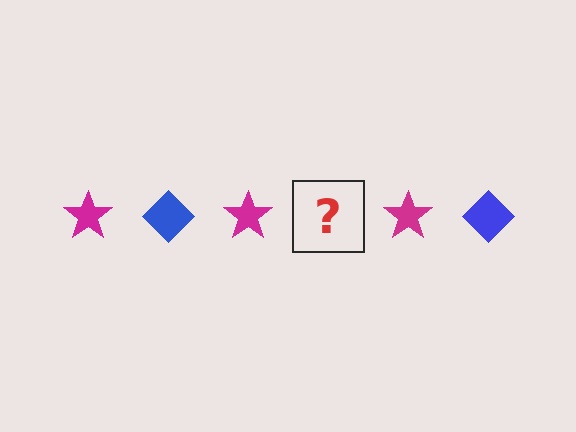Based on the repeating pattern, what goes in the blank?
The blank should be a blue diamond.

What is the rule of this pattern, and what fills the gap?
The rule is that the pattern alternates between magenta star and blue diamond. The gap should be filled with a blue diamond.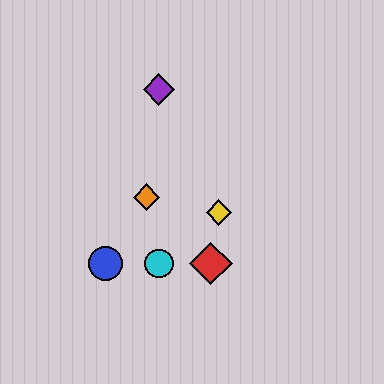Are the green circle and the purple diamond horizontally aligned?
No, the green circle is at y≈264 and the purple diamond is at y≈90.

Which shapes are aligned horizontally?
The red diamond, the blue circle, the green circle, the cyan circle are aligned horizontally.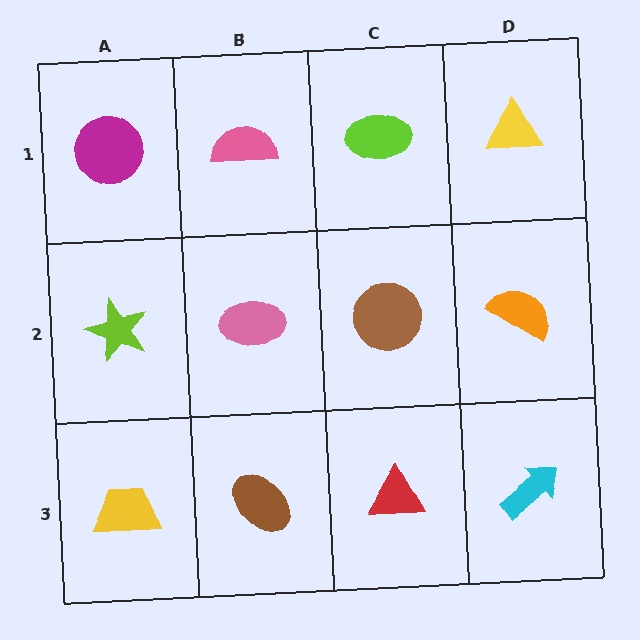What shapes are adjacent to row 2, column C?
A lime ellipse (row 1, column C), a red triangle (row 3, column C), a pink ellipse (row 2, column B), an orange semicircle (row 2, column D).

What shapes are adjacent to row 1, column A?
A lime star (row 2, column A), a pink semicircle (row 1, column B).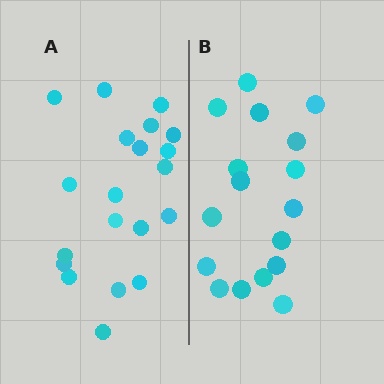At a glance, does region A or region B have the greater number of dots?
Region A (the left region) has more dots.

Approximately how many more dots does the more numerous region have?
Region A has just a few more — roughly 2 or 3 more dots than region B.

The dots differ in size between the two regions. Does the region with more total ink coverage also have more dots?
No. Region B has more total ink coverage because its dots are larger, but region A actually contains more individual dots. Total area can be misleading — the number of items is what matters here.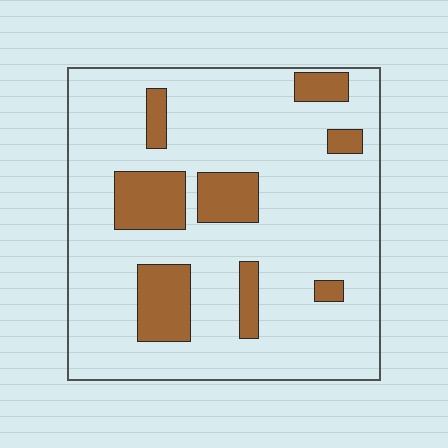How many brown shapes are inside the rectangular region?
8.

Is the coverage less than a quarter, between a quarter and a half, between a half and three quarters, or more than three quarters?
Less than a quarter.